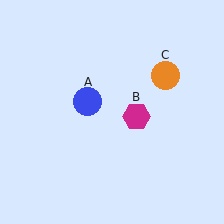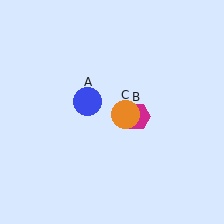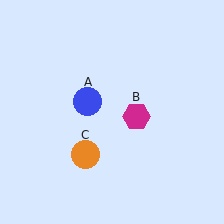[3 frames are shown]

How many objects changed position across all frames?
1 object changed position: orange circle (object C).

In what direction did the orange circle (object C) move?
The orange circle (object C) moved down and to the left.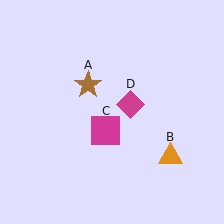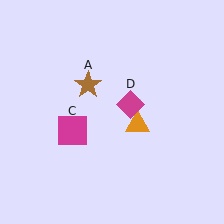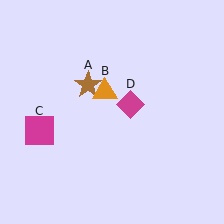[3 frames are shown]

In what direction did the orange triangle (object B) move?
The orange triangle (object B) moved up and to the left.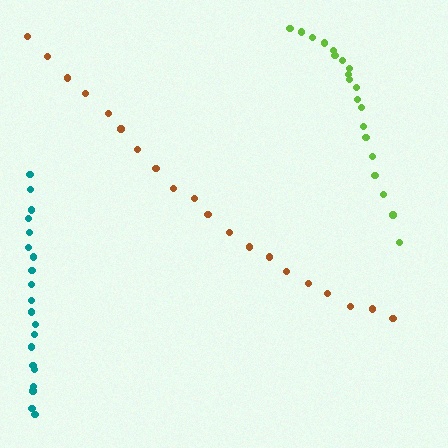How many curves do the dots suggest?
There are 3 distinct paths.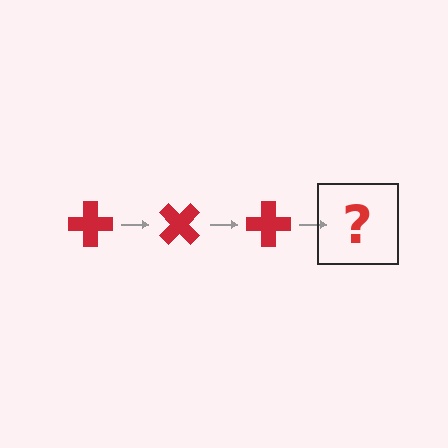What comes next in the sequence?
The next element should be a red cross rotated 135 degrees.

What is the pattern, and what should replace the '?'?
The pattern is that the cross rotates 45 degrees each step. The '?' should be a red cross rotated 135 degrees.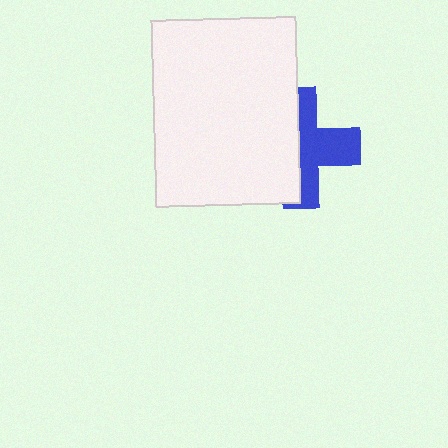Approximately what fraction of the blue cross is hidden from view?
Roughly 48% of the blue cross is hidden behind the white rectangle.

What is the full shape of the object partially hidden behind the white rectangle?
The partially hidden object is a blue cross.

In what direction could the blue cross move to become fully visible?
The blue cross could move right. That would shift it out from behind the white rectangle entirely.